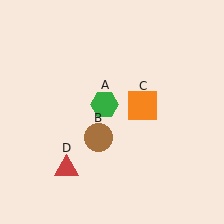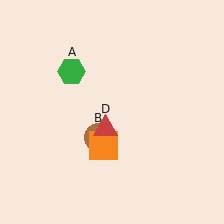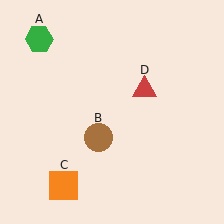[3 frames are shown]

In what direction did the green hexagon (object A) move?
The green hexagon (object A) moved up and to the left.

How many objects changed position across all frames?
3 objects changed position: green hexagon (object A), orange square (object C), red triangle (object D).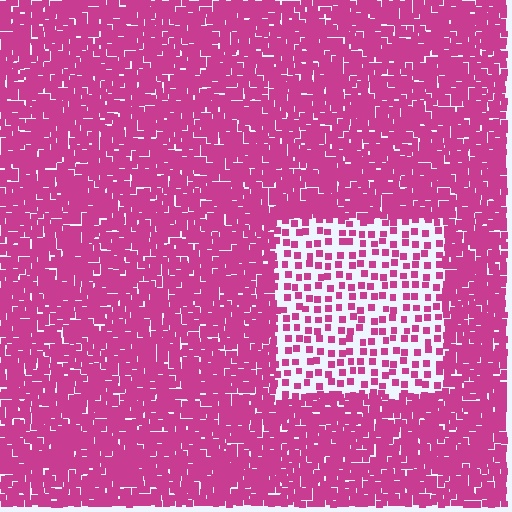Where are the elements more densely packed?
The elements are more densely packed outside the rectangle boundary.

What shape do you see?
I see a rectangle.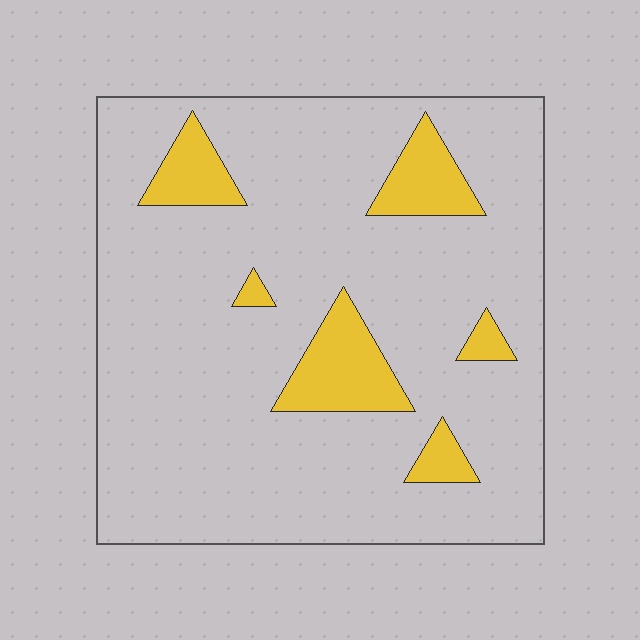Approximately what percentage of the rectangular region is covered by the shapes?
Approximately 15%.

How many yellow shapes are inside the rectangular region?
6.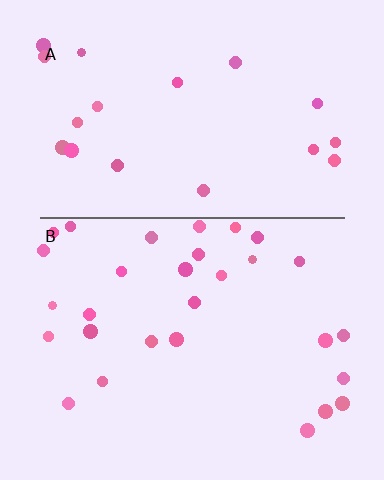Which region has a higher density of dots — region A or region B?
B (the bottom).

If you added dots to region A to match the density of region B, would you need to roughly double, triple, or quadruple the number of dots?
Approximately double.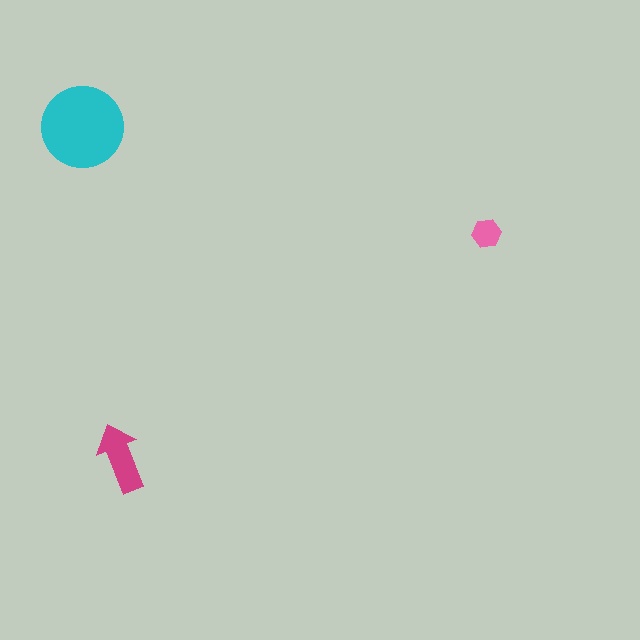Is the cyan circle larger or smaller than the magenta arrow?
Larger.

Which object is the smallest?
The pink hexagon.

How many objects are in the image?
There are 3 objects in the image.